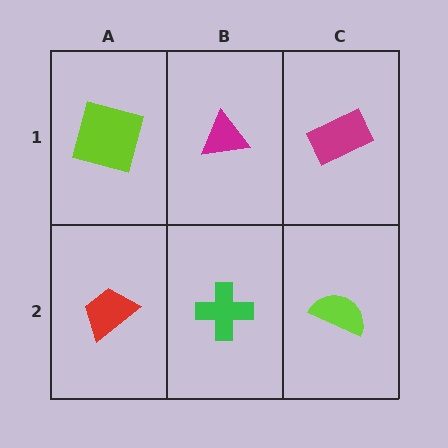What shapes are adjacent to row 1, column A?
A red trapezoid (row 2, column A), a magenta triangle (row 1, column B).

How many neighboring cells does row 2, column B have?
3.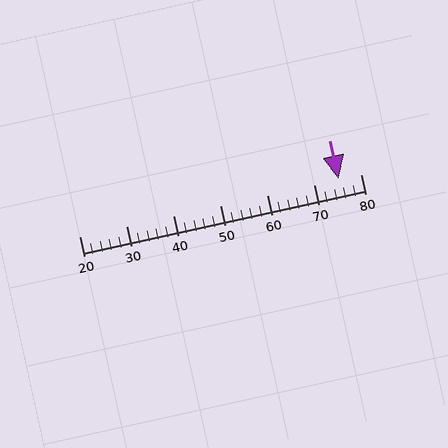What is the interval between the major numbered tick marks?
The major tick marks are spaced 10 units apart.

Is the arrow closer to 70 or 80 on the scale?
The arrow is closer to 80.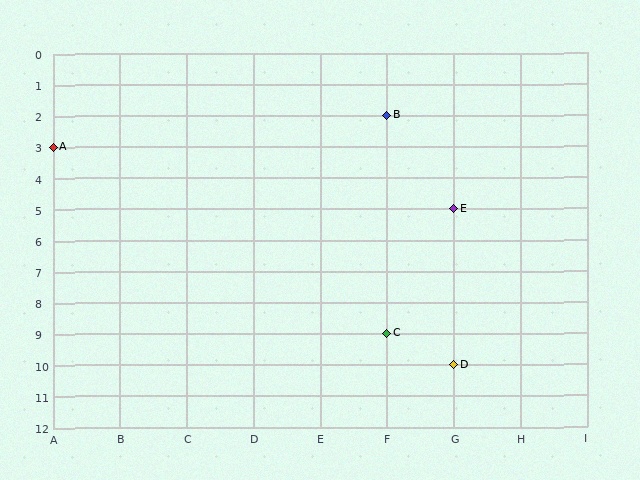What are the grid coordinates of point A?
Point A is at grid coordinates (A, 3).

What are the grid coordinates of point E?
Point E is at grid coordinates (G, 5).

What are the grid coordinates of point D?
Point D is at grid coordinates (G, 10).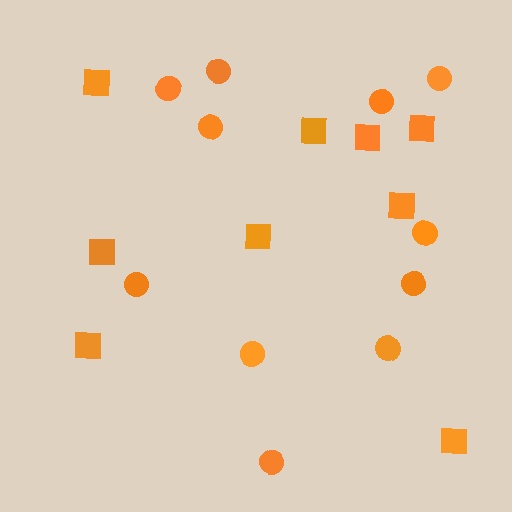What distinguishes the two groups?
There are 2 groups: one group of squares (9) and one group of circles (11).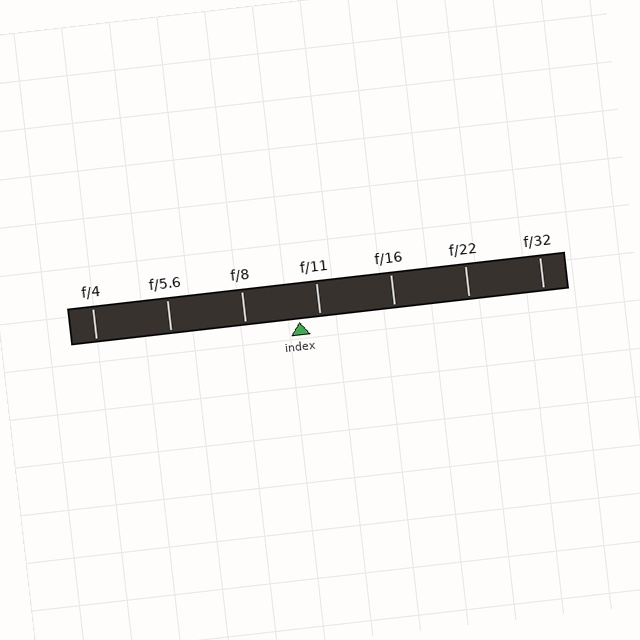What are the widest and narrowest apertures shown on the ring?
The widest aperture shown is f/4 and the narrowest is f/32.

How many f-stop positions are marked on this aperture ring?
There are 7 f-stop positions marked.